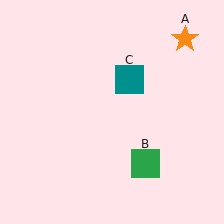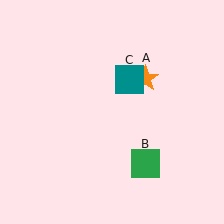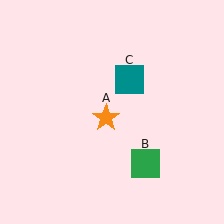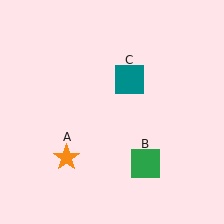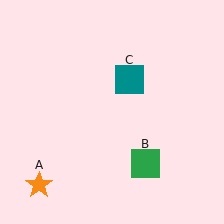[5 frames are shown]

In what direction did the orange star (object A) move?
The orange star (object A) moved down and to the left.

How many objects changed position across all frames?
1 object changed position: orange star (object A).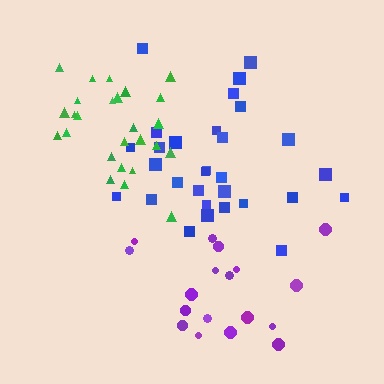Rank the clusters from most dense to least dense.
green, purple, blue.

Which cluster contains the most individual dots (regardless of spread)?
Blue (30).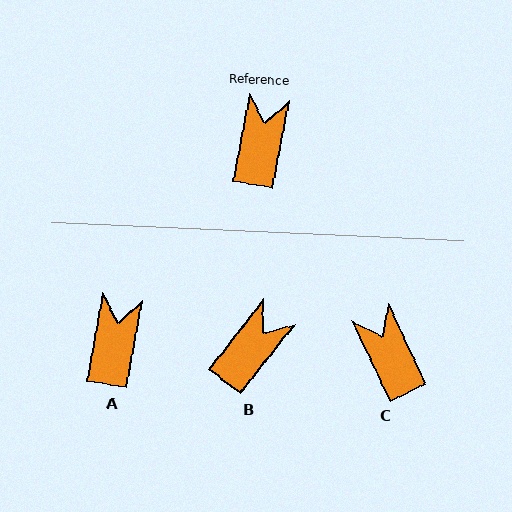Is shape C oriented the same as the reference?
No, it is off by about 36 degrees.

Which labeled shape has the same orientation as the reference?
A.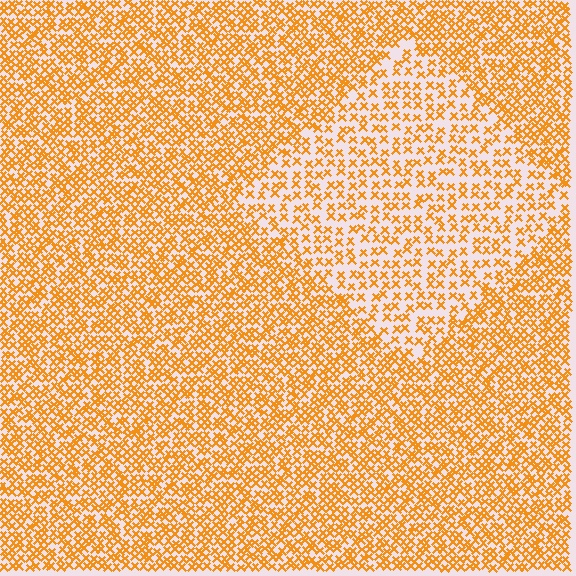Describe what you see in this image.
The image contains small orange elements arranged at two different densities. A diamond-shaped region is visible where the elements are less densely packed than the surrounding area.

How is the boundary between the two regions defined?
The boundary is defined by a change in element density (approximately 1.9x ratio). All elements are the same color, size, and shape.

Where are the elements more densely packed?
The elements are more densely packed outside the diamond boundary.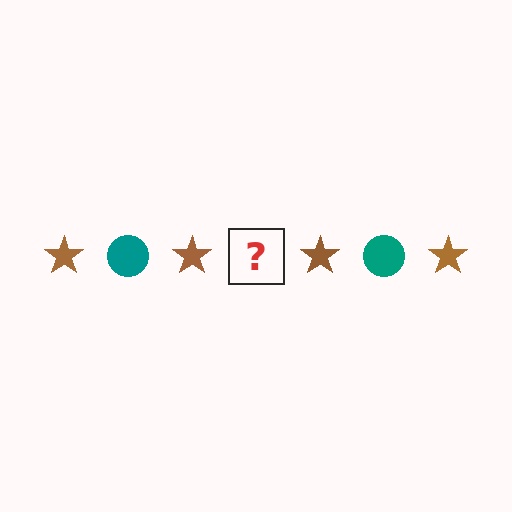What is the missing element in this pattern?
The missing element is a teal circle.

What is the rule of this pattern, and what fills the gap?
The rule is that the pattern alternates between brown star and teal circle. The gap should be filled with a teal circle.